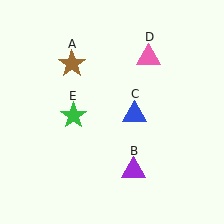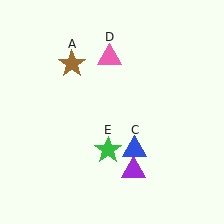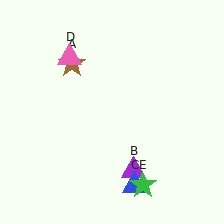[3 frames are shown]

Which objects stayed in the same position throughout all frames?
Brown star (object A) and purple triangle (object B) remained stationary.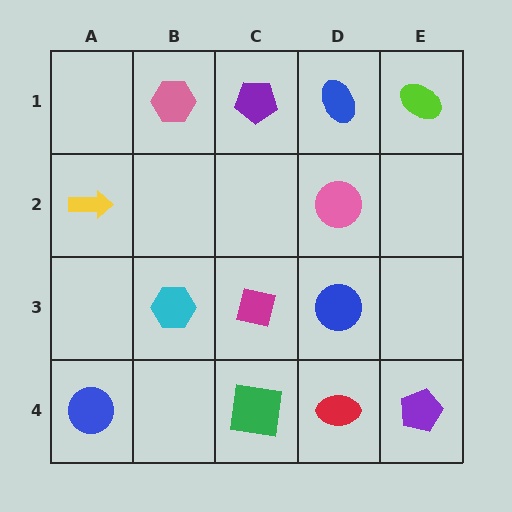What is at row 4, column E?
A purple pentagon.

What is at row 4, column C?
A green square.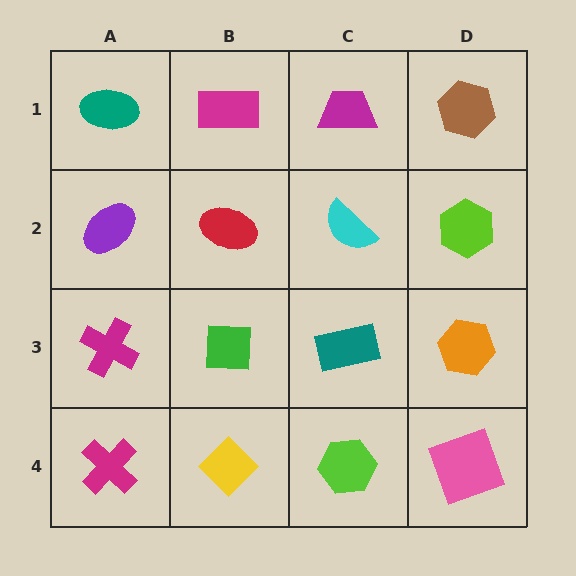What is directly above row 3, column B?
A red ellipse.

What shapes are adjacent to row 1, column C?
A cyan semicircle (row 2, column C), a magenta rectangle (row 1, column B), a brown hexagon (row 1, column D).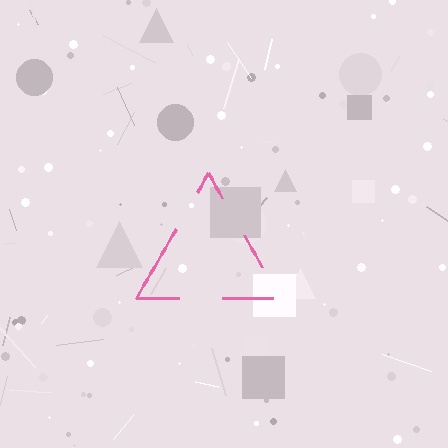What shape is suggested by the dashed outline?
The dashed outline suggests a triangle.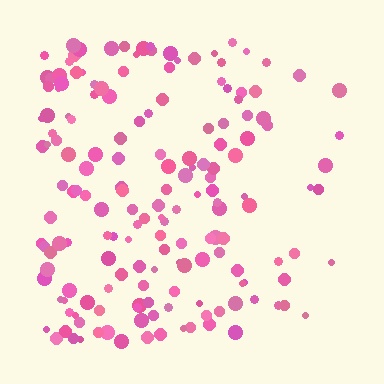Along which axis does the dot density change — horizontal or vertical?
Horizontal.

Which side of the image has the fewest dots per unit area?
The right.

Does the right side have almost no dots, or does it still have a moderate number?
Still a moderate number, just noticeably fewer than the left.